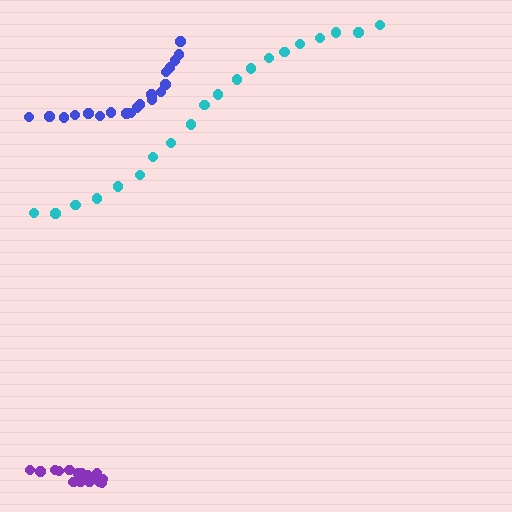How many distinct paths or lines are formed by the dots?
There are 3 distinct paths.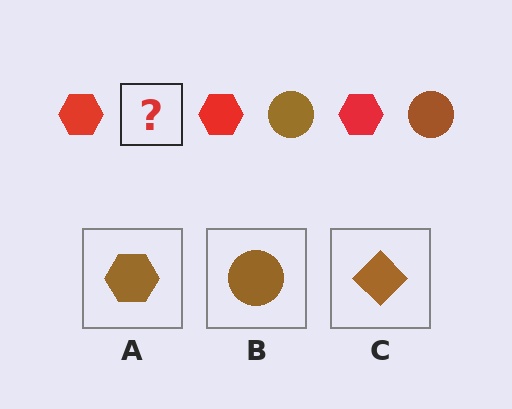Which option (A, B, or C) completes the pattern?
B.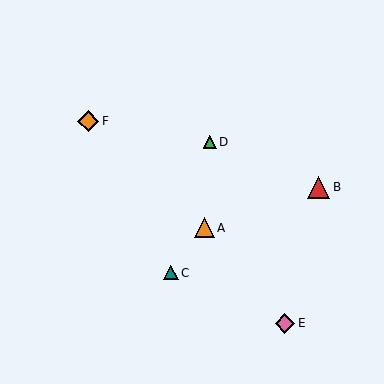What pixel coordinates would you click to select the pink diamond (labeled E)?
Click at (285, 323) to select the pink diamond E.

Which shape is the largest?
The red triangle (labeled B) is the largest.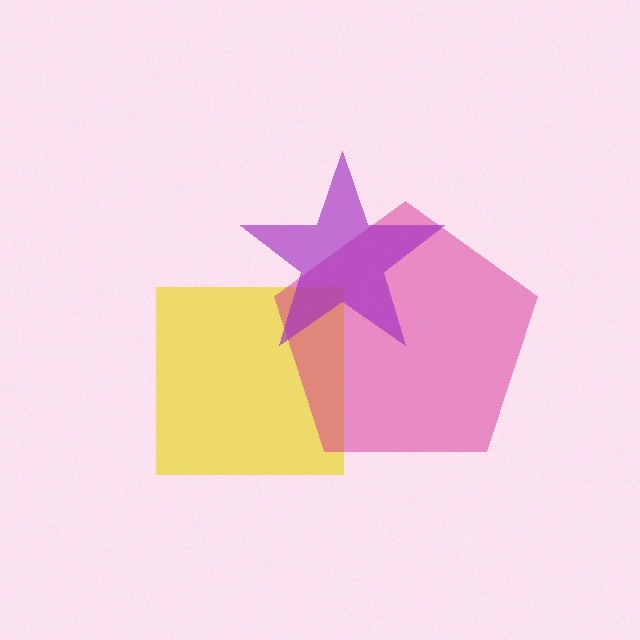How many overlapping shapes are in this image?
There are 3 overlapping shapes in the image.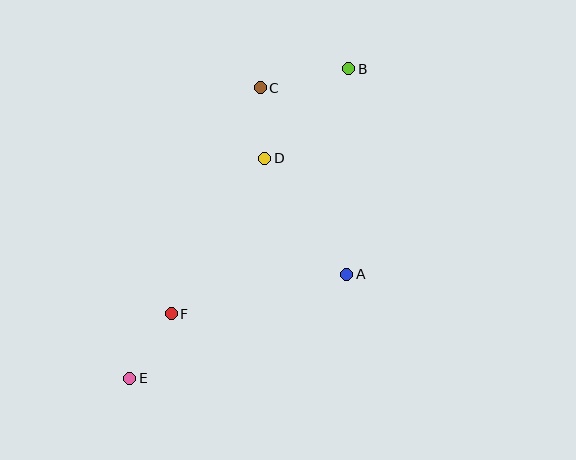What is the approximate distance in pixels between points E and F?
The distance between E and F is approximately 77 pixels.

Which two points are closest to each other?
Points C and D are closest to each other.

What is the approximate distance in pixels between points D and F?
The distance between D and F is approximately 181 pixels.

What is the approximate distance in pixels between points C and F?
The distance between C and F is approximately 243 pixels.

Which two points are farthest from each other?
Points B and E are farthest from each other.